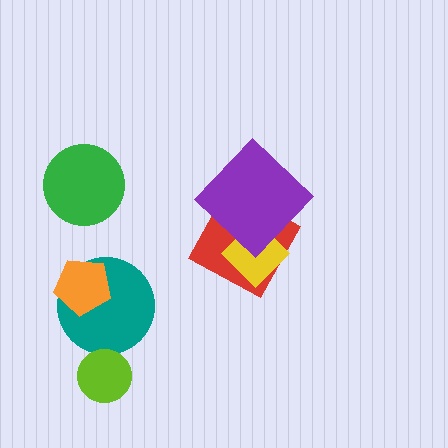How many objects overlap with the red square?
2 objects overlap with the red square.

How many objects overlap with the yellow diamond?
2 objects overlap with the yellow diamond.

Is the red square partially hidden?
Yes, it is partially covered by another shape.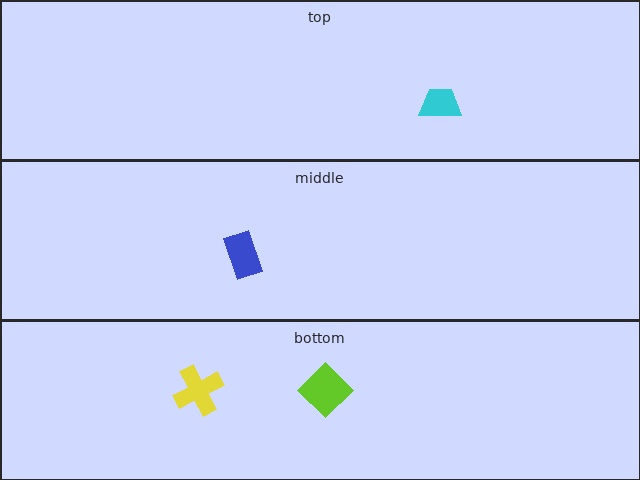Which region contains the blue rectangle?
The middle region.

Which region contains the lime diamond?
The bottom region.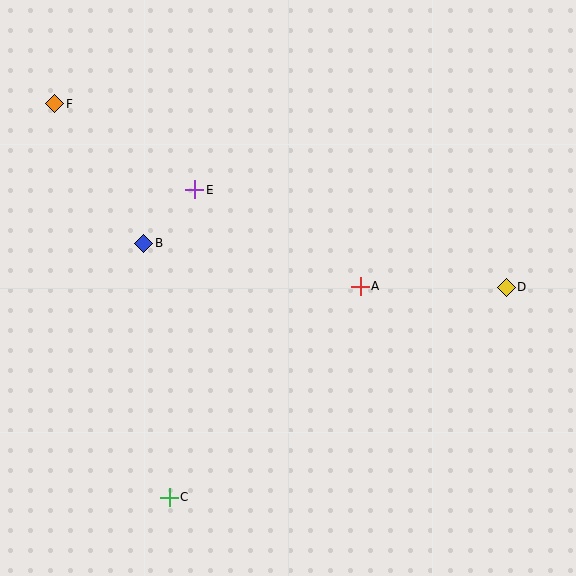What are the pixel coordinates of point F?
Point F is at (55, 104).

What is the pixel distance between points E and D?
The distance between E and D is 326 pixels.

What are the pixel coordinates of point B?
Point B is at (144, 243).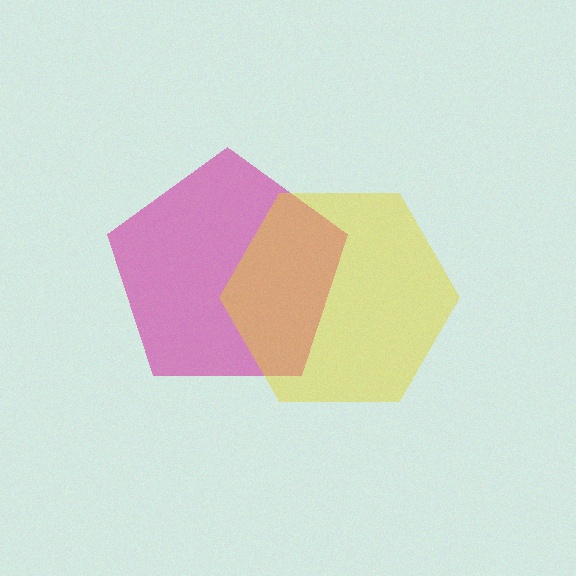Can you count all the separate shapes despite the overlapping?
Yes, there are 2 separate shapes.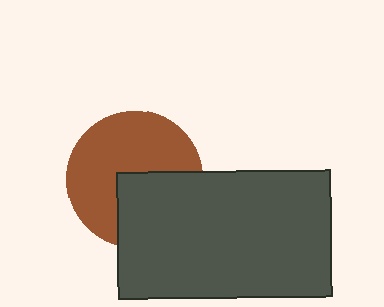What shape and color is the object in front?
The object in front is a dark gray rectangle.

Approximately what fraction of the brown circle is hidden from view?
Roughly 38% of the brown circle is hidden behind the dark gray rectangle.